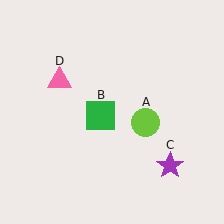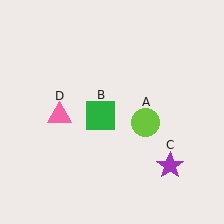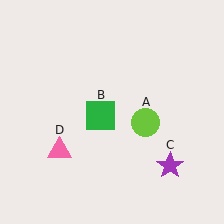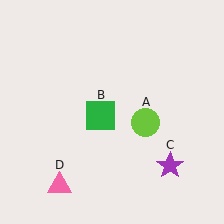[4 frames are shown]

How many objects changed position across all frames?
1 object changed position: pink triangle (object D).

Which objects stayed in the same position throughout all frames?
Lime circle (object A) and green square (object B) and purple star (object C) remained stationary.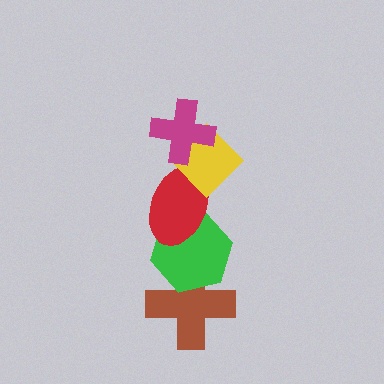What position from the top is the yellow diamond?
The yellow diamond is 2nd from the top.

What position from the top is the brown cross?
The brown cross is 5th from the top.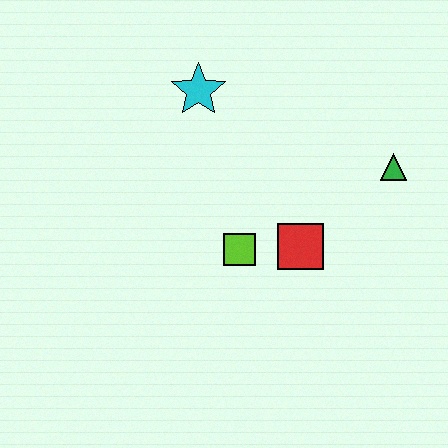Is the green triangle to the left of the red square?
No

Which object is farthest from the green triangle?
The cyan star is farthest from the green triangle.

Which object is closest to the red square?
The lime square is closest to the red square.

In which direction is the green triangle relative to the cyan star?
The green triangle is to the right of the cyan star.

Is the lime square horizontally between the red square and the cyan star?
Yes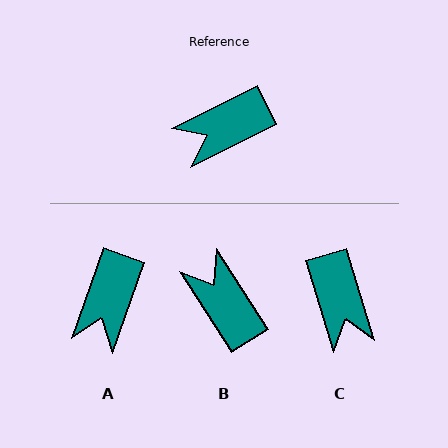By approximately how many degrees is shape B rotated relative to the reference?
Approximately 84 degrees clockwise.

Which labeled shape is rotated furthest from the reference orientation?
B, about 84 degrees away.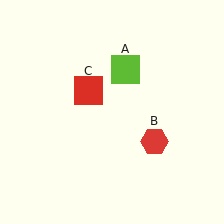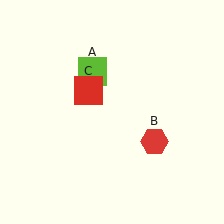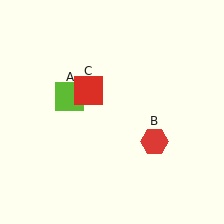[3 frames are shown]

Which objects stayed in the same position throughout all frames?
Red hexagon (object B) and red square (object C) remained stationary.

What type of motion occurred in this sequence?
The lime square (object A) rotated counterclockwise around the center of the scene.